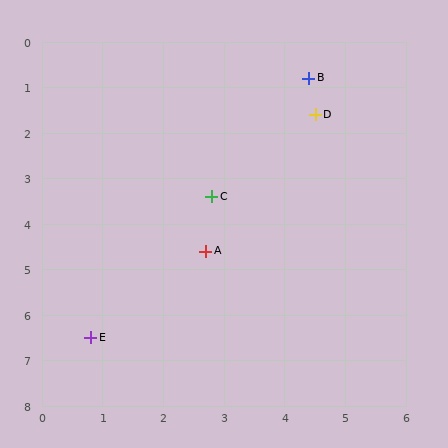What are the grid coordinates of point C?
Point C is at approximately (2.8, 3.4).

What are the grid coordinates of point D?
Point D is at approximately (4.5, 1.6).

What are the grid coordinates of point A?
Point A is at approximately (2.7, 4.6).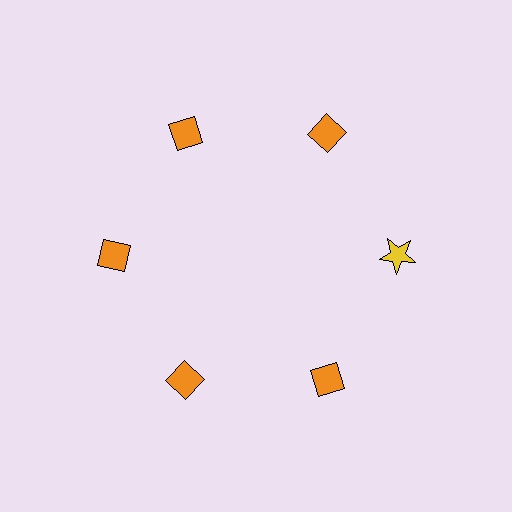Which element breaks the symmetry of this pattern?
The yellow star at roughly the 3 o'clock position breaks the symmetry. All other shapes are orange diamonds.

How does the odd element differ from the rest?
It differs in both color (yellow instead of orange) and shape (star instead of diamond).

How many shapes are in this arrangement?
There are 6 shapes arranged in a ring pattern.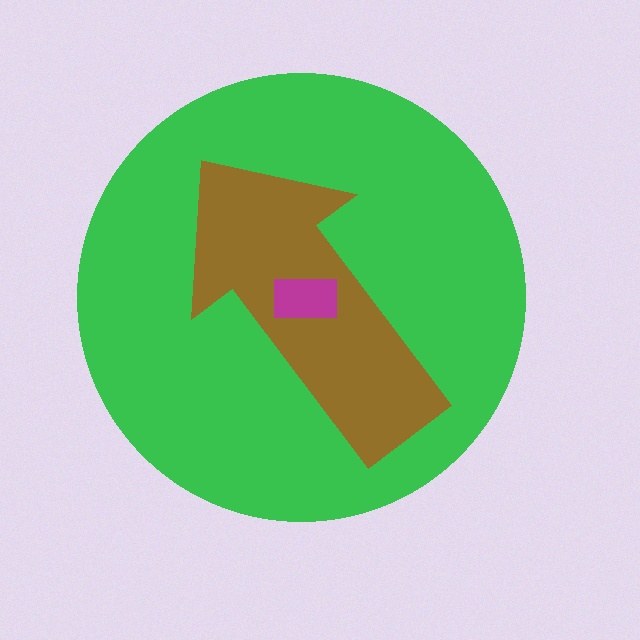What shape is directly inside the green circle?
The brown arrow.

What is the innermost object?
The magenta rectangle.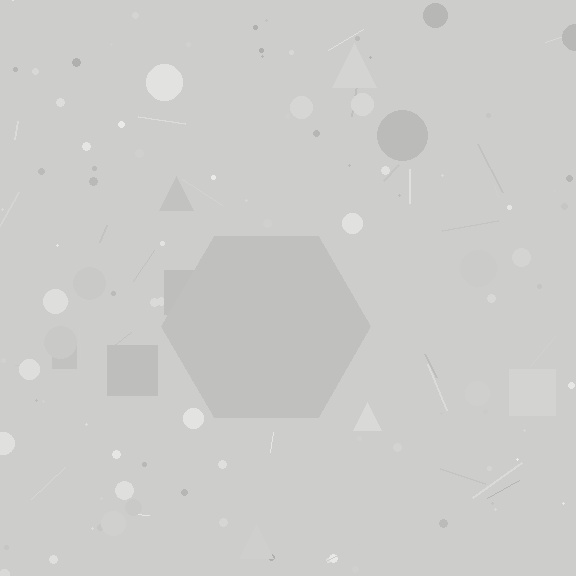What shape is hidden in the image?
A hexagon is hidden in the image.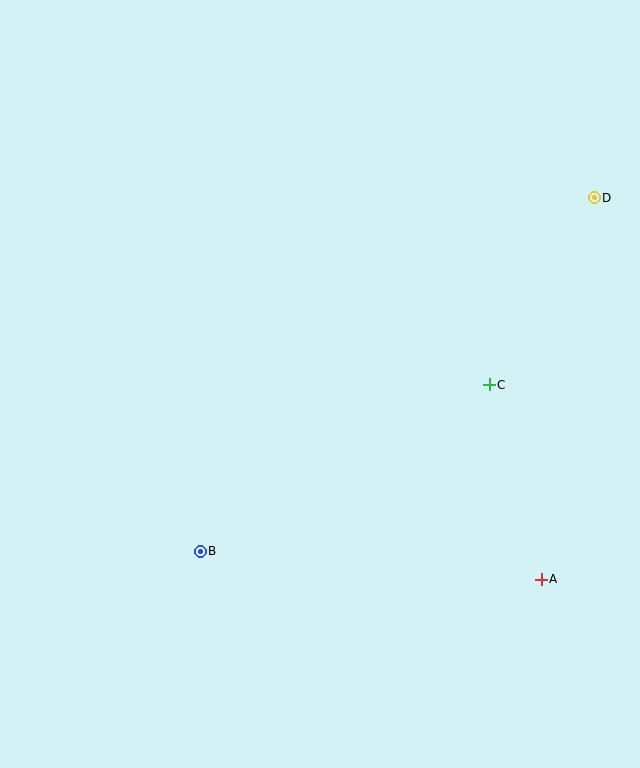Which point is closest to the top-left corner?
Point B is closest to the top-left corner.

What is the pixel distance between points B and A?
The distance between B and A is 342 pixels.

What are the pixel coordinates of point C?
Point C is at (489, 385).